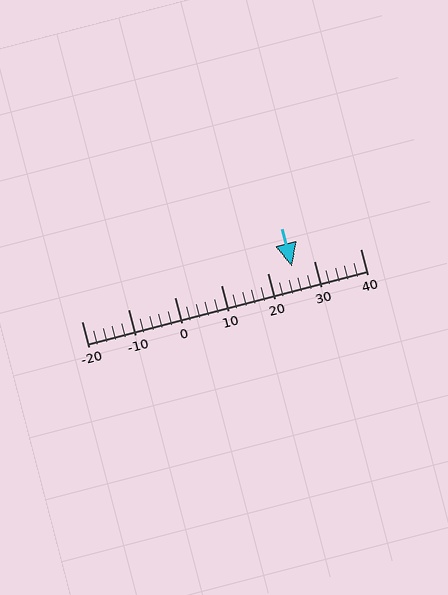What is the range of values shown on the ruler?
The ruler shows values from -20 to 40.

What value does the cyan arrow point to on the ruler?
The cyan arrow points to approximately 25.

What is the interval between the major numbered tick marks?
The major tick marks are spaced 10 units apart.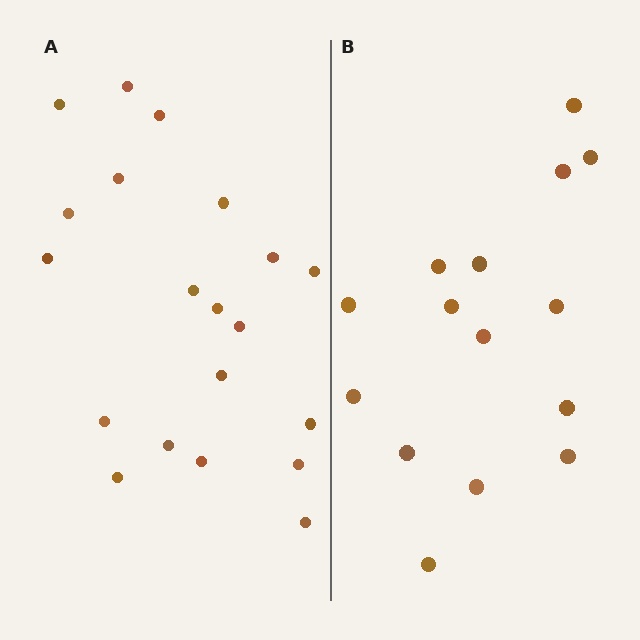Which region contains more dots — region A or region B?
Region A (the left region) has more dots.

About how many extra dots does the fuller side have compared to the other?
Region A has about 5 more dots than region B.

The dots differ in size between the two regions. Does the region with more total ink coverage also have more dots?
No. Region B has more total ink coverage because its dots are larger, but region A actually contains more individual dots. Total area can be misleading — the number of items is what matters here.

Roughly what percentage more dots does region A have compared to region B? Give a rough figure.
About 35% more.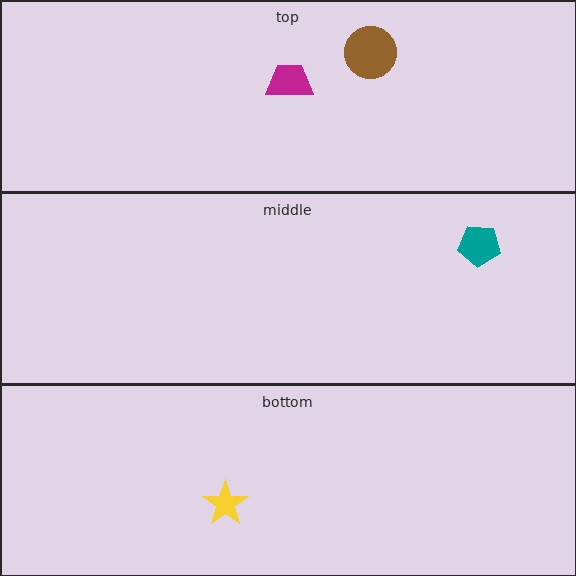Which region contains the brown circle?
The top region.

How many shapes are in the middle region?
1.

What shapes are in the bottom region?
The yellow star.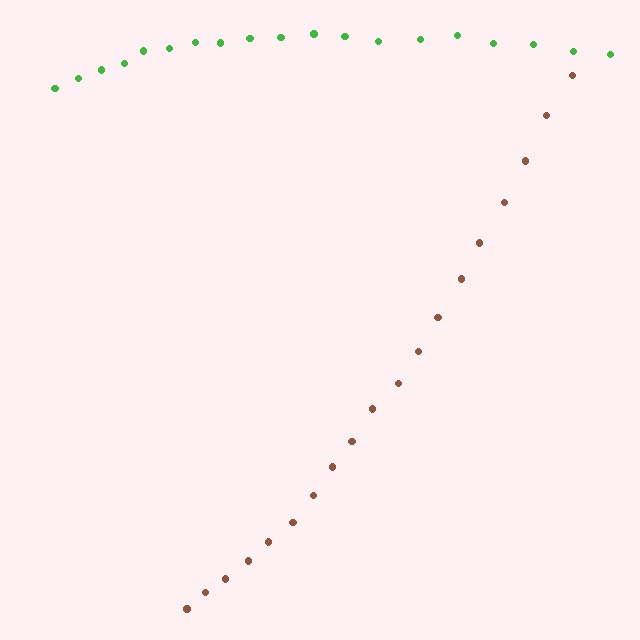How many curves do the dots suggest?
There are 2 distinct paths.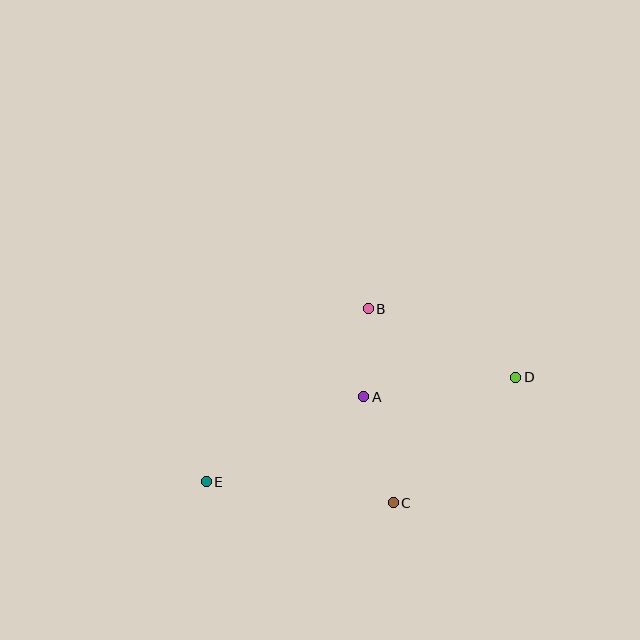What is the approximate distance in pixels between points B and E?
The distance between B and E is approximately 237 pixels.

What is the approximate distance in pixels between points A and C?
The distance between A and C is approximately 110 pixels.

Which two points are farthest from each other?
Points D and E are farthest from each other.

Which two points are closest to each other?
Points A and B are closest to each other.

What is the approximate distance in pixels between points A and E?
The distance between A and E is approximately 179 pixels.